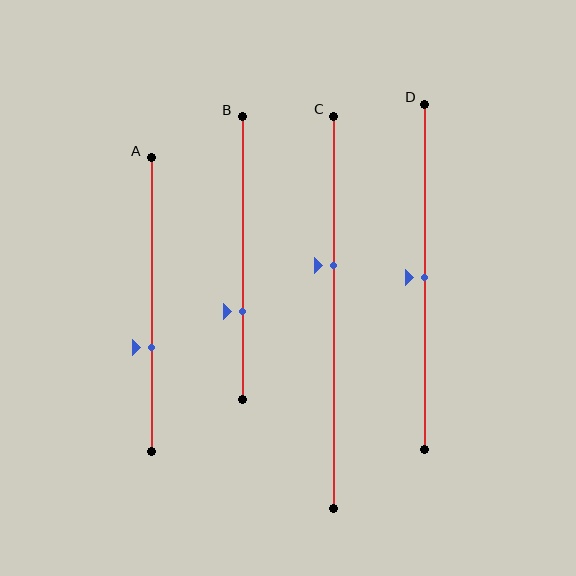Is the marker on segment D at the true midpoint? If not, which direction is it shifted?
Yes, the marker on segment D is at the true midpoint.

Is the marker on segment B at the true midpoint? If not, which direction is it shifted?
No, the marker on segment B is shifted downward by about 19% of the segment length.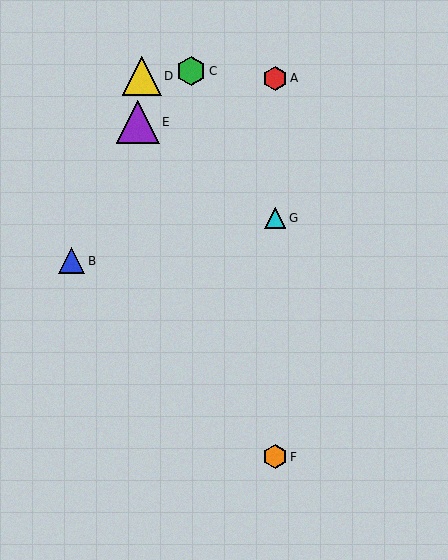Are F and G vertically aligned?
Yes, both are at x≈275.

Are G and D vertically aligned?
No, G is at x≈275 and D is at x≈142.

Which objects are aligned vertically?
Objects A, F, G are aligned vertically.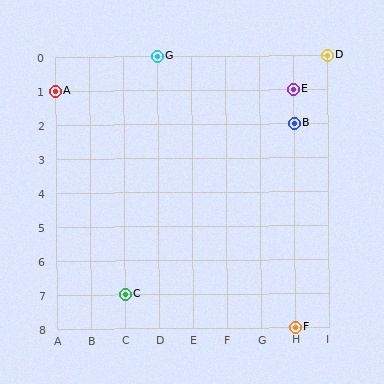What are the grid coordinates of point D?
Point D is at grid coordinates (I, 0).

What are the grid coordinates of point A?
Point A is at grid coordinates (A, 1).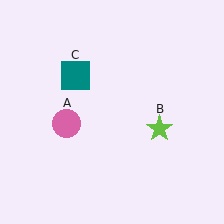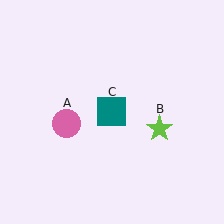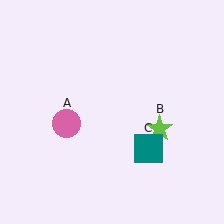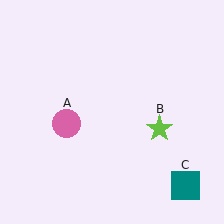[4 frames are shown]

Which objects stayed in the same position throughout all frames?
Pink circle (object A) and lime star (object B) remained stationary.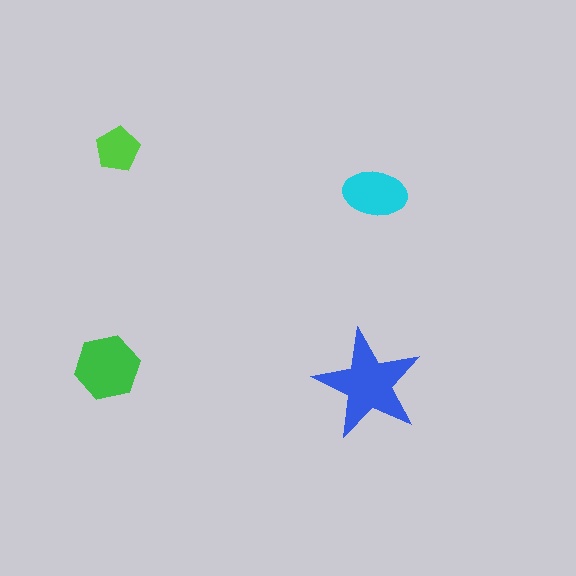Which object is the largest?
The blue star.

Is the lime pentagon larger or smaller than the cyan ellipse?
Smaller.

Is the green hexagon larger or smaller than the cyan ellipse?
Larger.